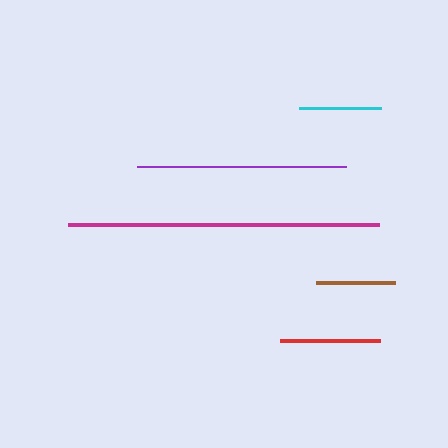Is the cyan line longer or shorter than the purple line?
The purple line is longer than the cyan line.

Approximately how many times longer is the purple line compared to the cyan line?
The purple line is approximately 2.5 times the length of the cyan line.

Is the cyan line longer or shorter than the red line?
The red line is longer than the cyan line.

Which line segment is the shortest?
The brown line is the shortest at approximately 79 pixels.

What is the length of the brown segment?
The brown segment is approximately 79 pixels long.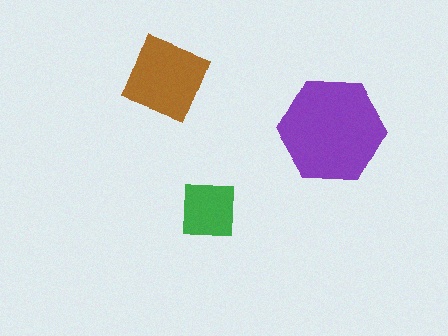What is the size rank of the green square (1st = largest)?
3rd.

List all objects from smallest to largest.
The green square, the brown diamond, the purple hexagon.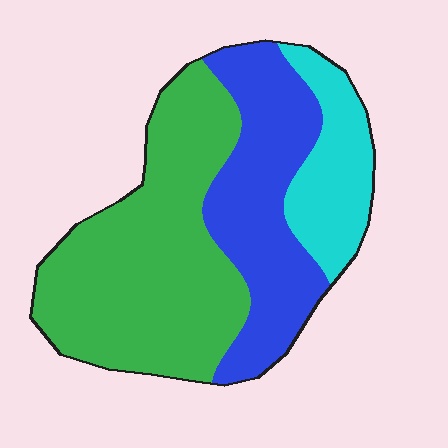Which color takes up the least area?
Cyan, at roughly 15%.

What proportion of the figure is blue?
Blue covers 32% of the figure.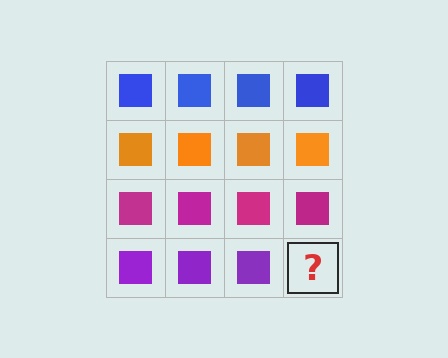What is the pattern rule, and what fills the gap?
The rule is that each row has a consistent color. The gap should be filled with a purple square.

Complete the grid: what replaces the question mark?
The question mark should be replaced with a purple square.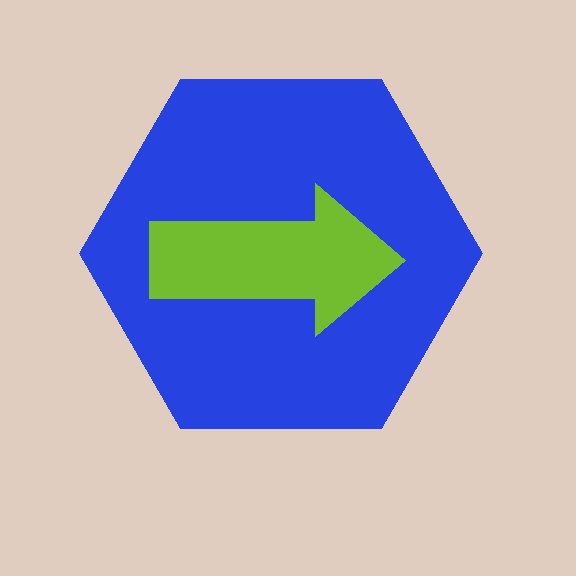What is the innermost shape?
The lime arrow.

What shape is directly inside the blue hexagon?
The lime arrow.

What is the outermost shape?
The blue hexagon.